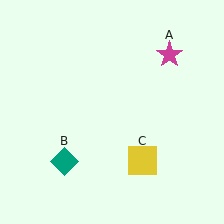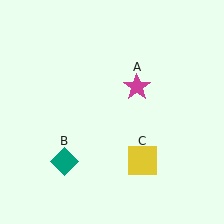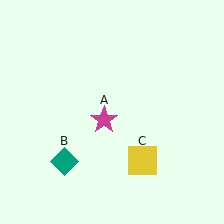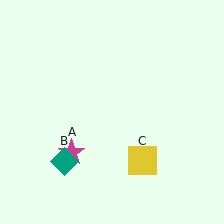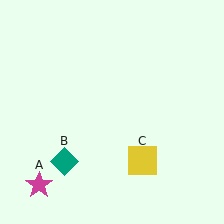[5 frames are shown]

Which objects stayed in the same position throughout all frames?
Teal diamond (object B) and yellow square (object C) remained stationary.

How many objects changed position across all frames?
1 object changed position: magenta star (object A).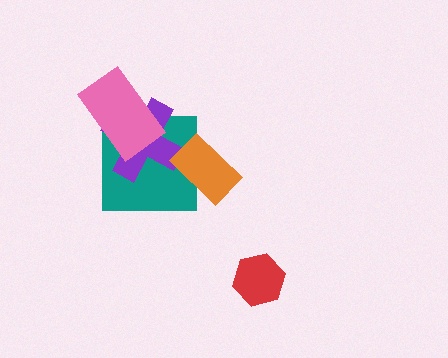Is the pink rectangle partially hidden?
No, no other shape covers it.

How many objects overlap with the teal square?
3 objects overlap with the teal square.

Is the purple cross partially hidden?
Yes, it is partially covered by another shape.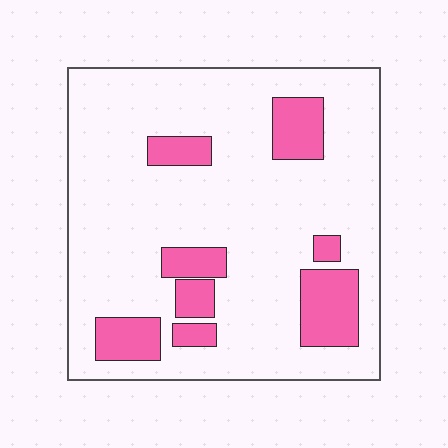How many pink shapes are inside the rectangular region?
8.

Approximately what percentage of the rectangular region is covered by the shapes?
Approximately 20%.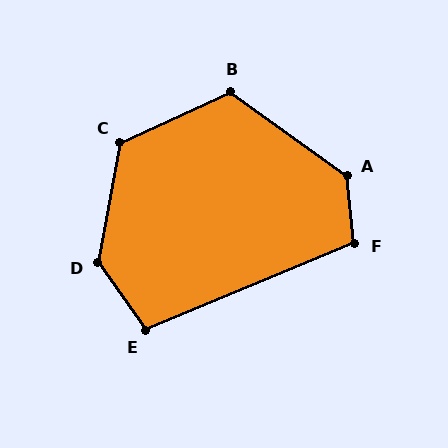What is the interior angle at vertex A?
Approximately 132 degrees (obtuse).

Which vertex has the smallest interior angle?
E, at approximately 103 degrees.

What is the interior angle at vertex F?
Approximately 106 degrees (obtuse).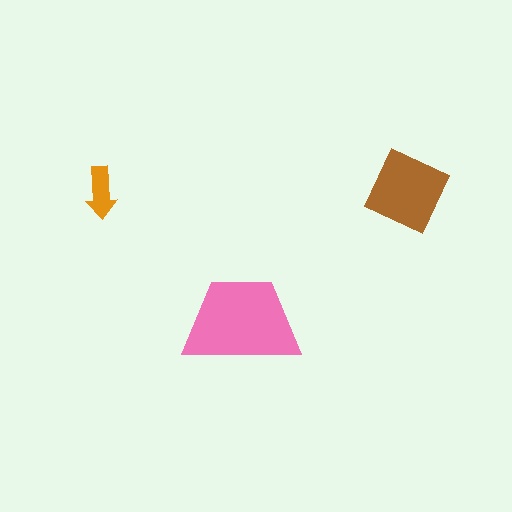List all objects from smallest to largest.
The orange arrow, the brown diamond, the pink trapezoid.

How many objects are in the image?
There are 3 objects in the image.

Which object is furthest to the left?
The orange arrow is leftmost.